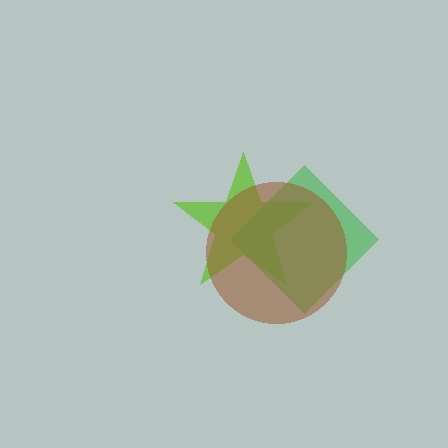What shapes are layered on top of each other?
The layered shapes are: a lime star, a green diamond, a brown circle.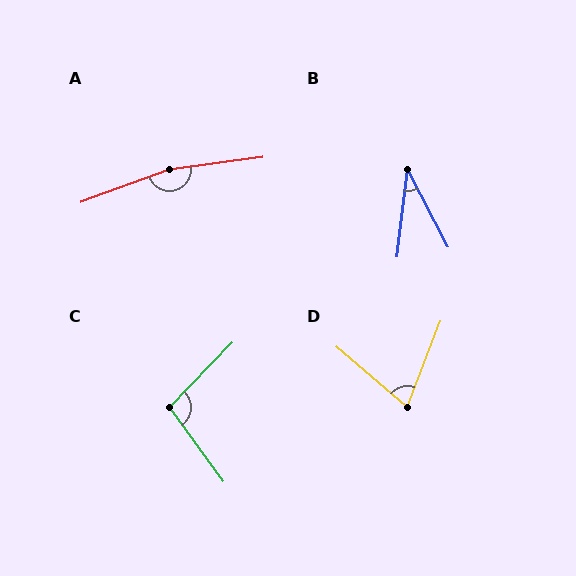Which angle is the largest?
A, at approximately 167 degrees.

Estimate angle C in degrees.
Approximately 100 degrees.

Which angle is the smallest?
B, at approximately 34 degrees.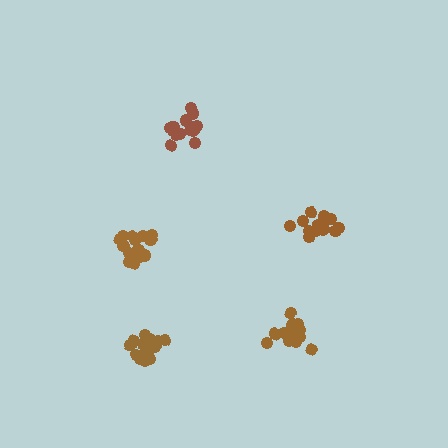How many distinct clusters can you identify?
There are 5 distinct clusters.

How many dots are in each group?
Group 1: 17 dots, Group 2: 15 dots, Group 3: 16 dots, Group 4: 21 dots, Group 5: 17 dots (86 total).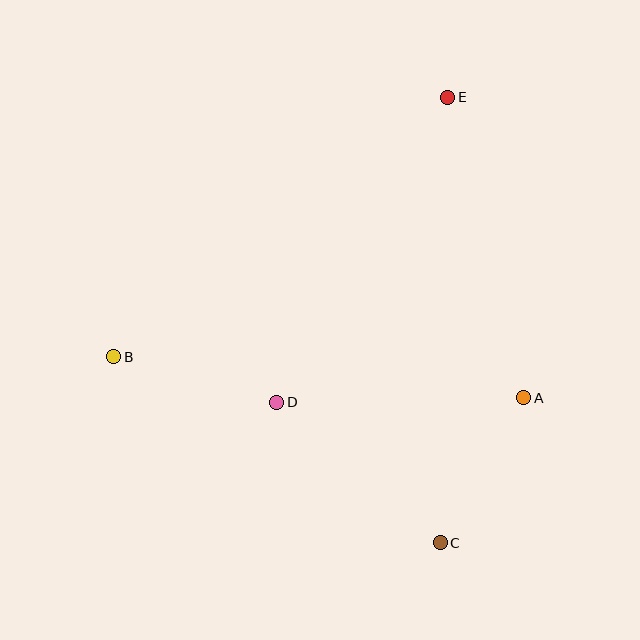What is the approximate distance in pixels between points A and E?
The distance between A and E is approximately 310 pixels.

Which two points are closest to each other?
Points A and C are closest to each other.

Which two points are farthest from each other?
Points C and E are farthest from each other.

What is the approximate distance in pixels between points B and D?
The distance between B and D is approximately 169 pixels.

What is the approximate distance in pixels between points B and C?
The distance between B and C is approximately 376 pixels.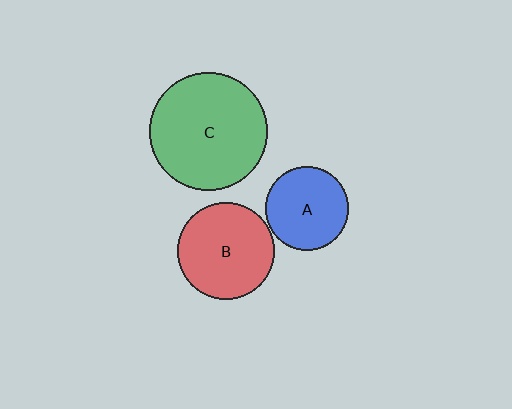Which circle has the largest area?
Circle C (green).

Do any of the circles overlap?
No, none of the circles overlap.